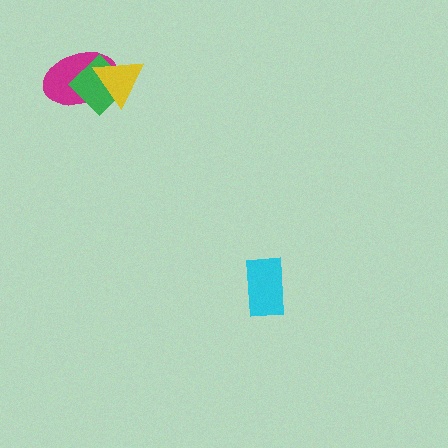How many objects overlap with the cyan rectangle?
0 objects overlap with the cyan rectangle.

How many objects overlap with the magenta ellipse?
2 objects overlap with the magenta ellipse.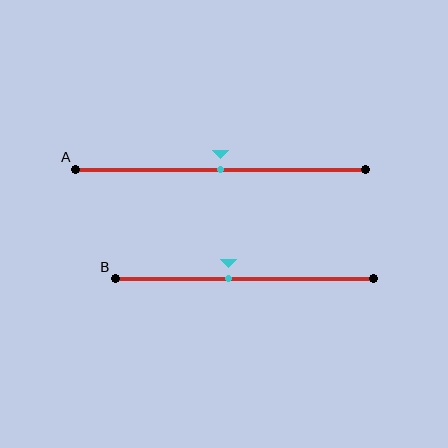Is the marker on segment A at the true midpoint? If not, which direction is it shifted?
Yes, the marker on segment A is at the true midpoint.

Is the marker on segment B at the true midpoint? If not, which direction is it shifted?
No, the marker on segment B is shifted to the left by about 6% of the segment length.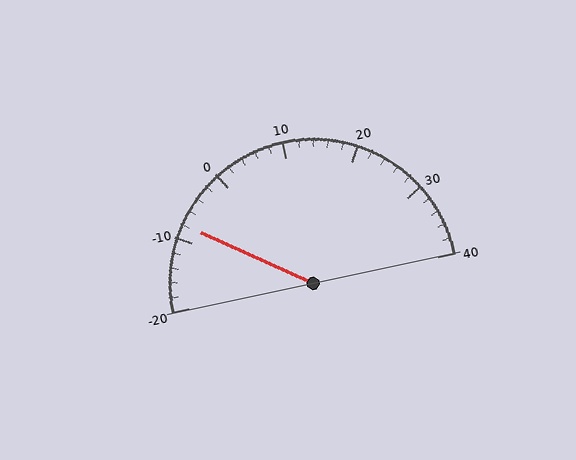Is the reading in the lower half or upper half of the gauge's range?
The reading is in the lower half of the range (-20 to 40).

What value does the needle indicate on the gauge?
The needle indicates approximately -8.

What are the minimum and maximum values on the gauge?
The gauge ranges from -20 to 40.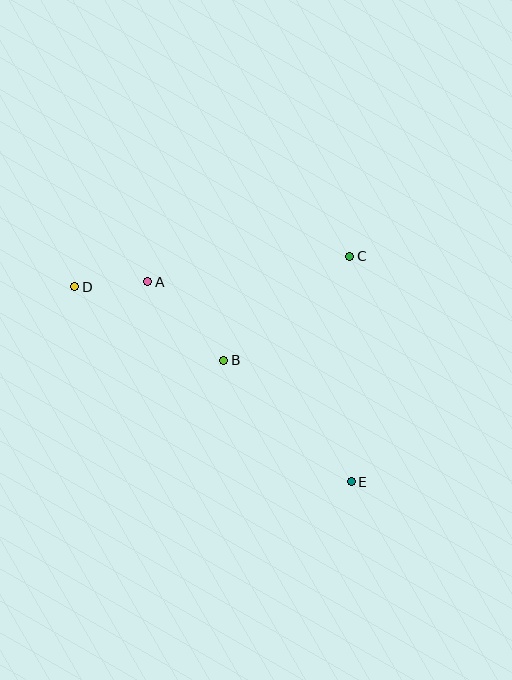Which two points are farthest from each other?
Points D and E are farthest from each other.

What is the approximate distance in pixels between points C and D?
The distance between C and D is approximately 277 pixels.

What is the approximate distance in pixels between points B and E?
The distance between B and E is approximately 177 pixels.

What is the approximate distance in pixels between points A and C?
The distance between A and C is approximately 203 pixels.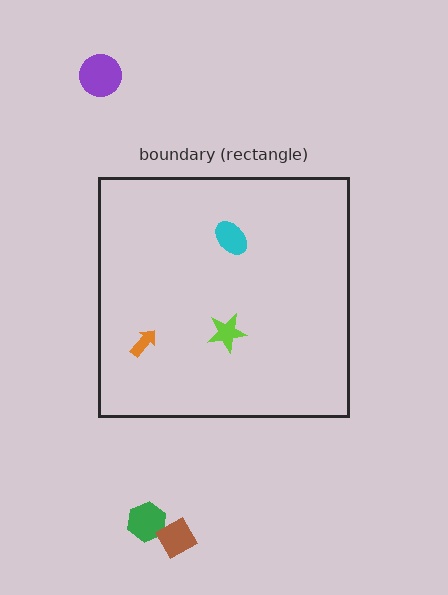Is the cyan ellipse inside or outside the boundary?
Inside.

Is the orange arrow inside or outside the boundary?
Inside.